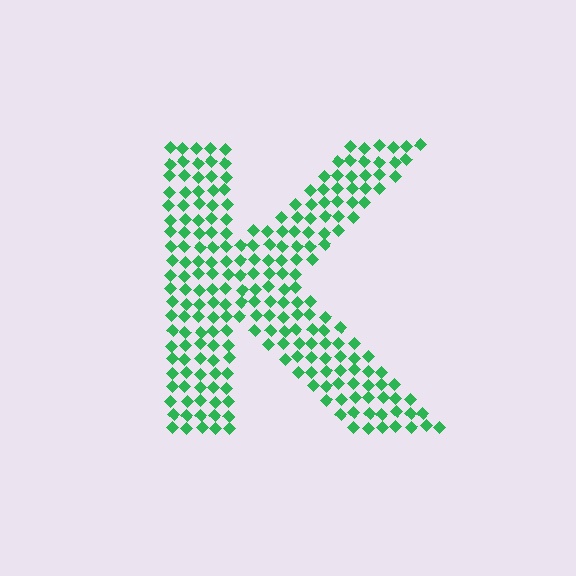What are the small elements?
The small elements are diamonds.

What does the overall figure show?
The overall figure shows the letter K.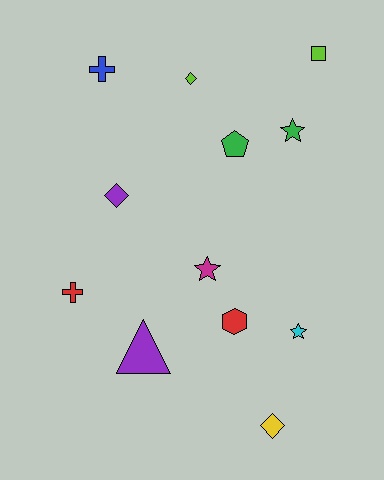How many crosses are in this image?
There are 2 crosses.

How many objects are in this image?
There are 12 objects.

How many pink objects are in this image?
There are no pink objects.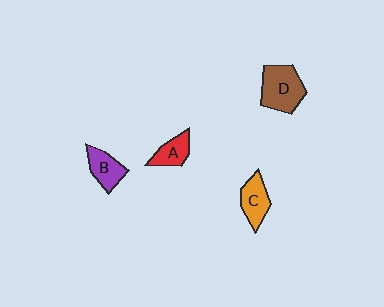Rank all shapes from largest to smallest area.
From largest to smallest: D (brown), C (orange), B (purple), A (red).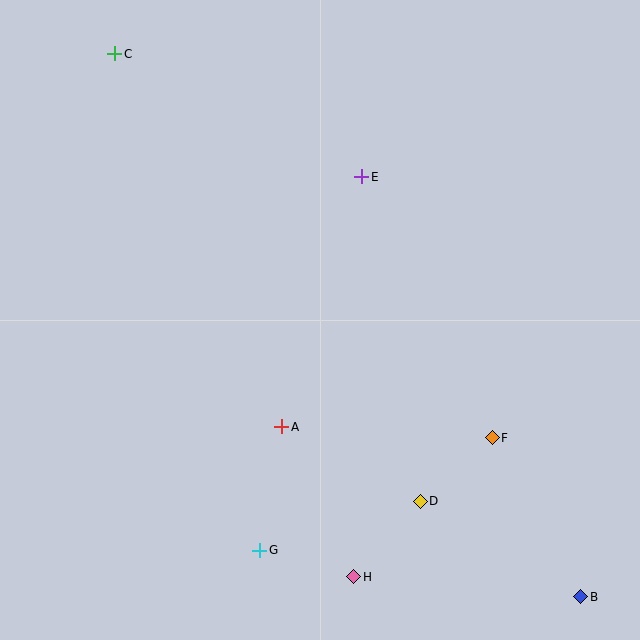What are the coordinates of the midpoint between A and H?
The midpoint between A and H is at (318, 502).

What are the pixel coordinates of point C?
Point C is at (115, 54).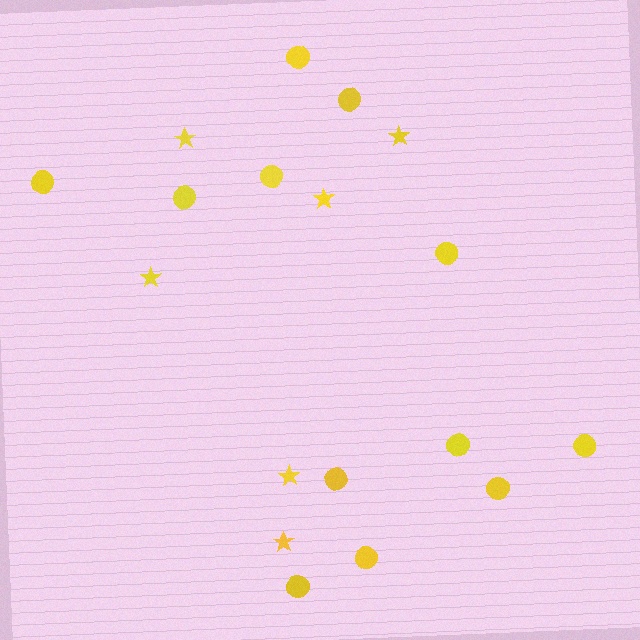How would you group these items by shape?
There are 2 groups: one group of stars (6) and one group of circles (12).